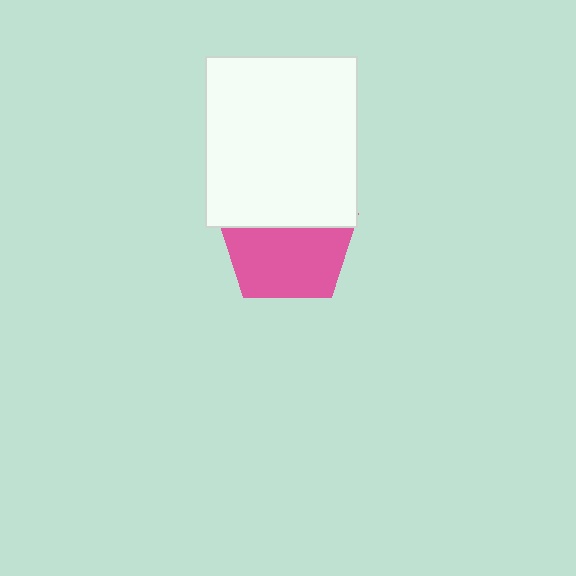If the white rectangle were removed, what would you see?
You would see the complete pink pentagon.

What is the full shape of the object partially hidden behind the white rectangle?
The partially hidden object is a pink pentagon.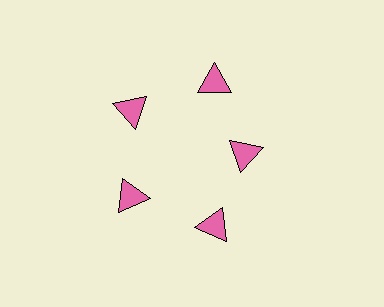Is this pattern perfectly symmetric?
No. The 5 pink triangles are arranged in a ring, but one element near the 3 o'clock position is pulled inward toward the center, breaking the 5-fold rotational symmetry.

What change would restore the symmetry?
The symmetry would be restored by moving it outward, back onto the ring so that all 5 triangles sit at equal angles and equal distance from the center.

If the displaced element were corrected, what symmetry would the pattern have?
It would have 5-fold rotational symmetry — the pattern would map onto itself every 72 degrees.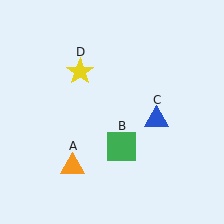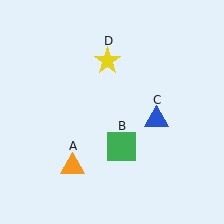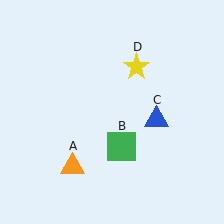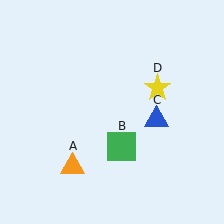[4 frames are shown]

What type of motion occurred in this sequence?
The yellow star (object D) rotated clockwise around the center of the scene.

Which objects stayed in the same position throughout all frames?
Orange triangle (object A) and green square (object B) and blue triangle (object C) remained stationary.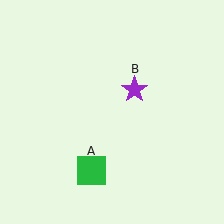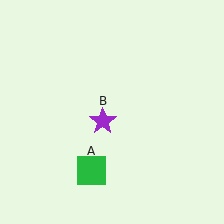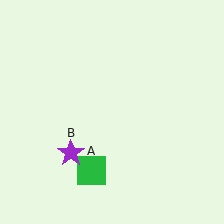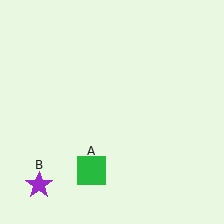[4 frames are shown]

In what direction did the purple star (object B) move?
The purple star (object B) moved down and to the left.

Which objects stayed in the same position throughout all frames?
Green square (object A) remained stationary.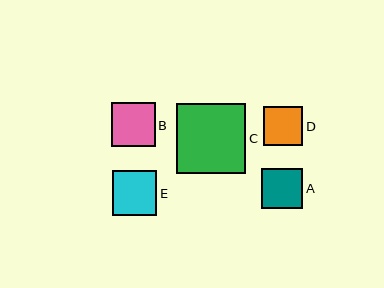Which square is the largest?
Square C is the largest with a size of approximately 69 pixels.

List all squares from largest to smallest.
From largest to smallest: C, E, B, A, D.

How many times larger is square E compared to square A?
Square E is approximately 1.1 times the size of square A.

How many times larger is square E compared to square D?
Square E is approximately 1.2 times the size of square D.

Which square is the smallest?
Square D is the smallest with a size of approximately 39 pixels.